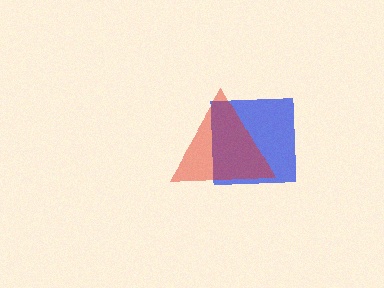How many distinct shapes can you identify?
There are 2 distinct shapes: a blue square, a red triangle.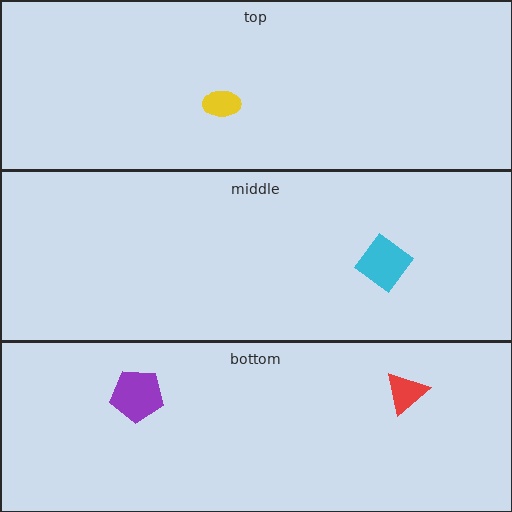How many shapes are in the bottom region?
2.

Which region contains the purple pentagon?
The bottom region.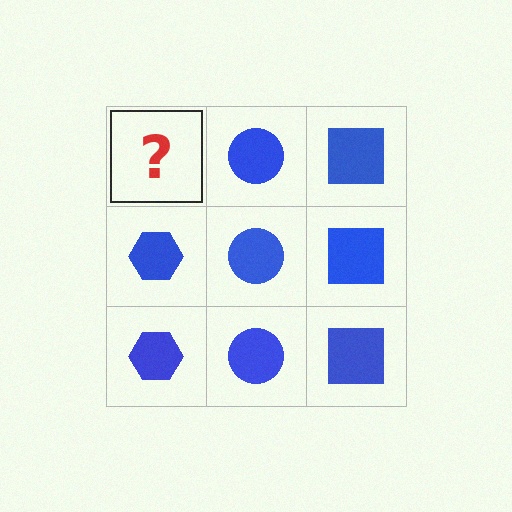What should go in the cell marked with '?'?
The missing cell should contain a blue hexagon.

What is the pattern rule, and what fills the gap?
The rule is that each column has a consistent shape. The gap should be filled with a blue hexagon.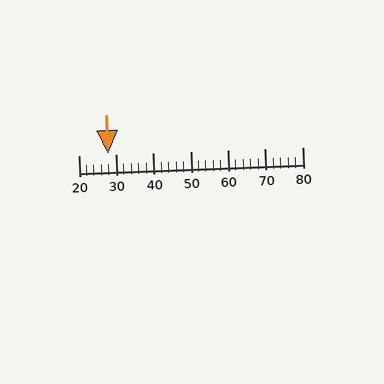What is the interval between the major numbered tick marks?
The major tick marks are spaced 10 units apart.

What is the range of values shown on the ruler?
The ruler shows values from 20 to 80.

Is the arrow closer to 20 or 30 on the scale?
The arrow is closer to 30.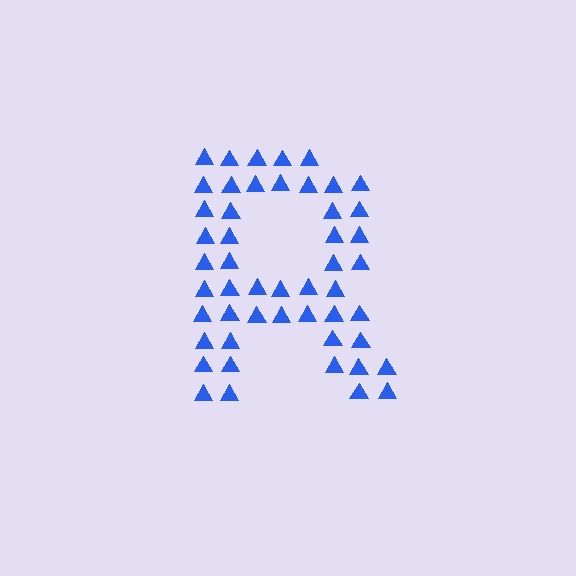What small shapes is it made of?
It is made of small triangles.